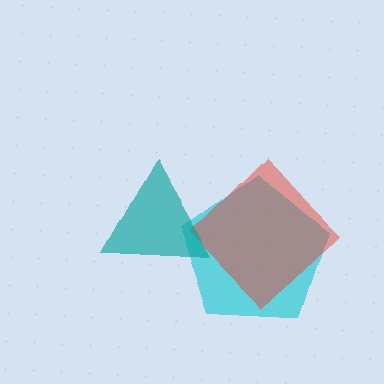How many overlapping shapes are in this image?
There are 3 overlapping shapes in the image.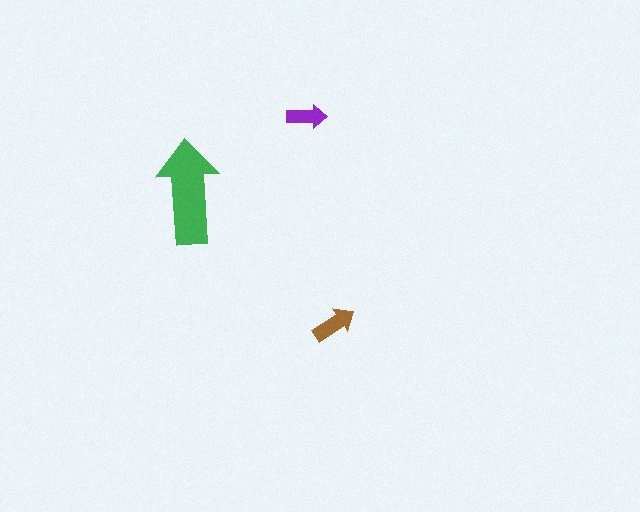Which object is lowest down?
The brown arrow is bottommost.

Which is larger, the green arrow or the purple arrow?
The green one.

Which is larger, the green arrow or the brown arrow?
The green one.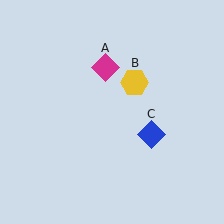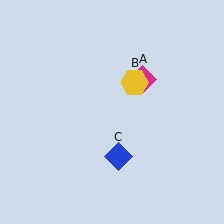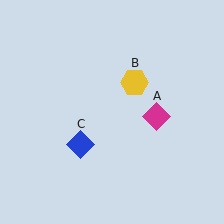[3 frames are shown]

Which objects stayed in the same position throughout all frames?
Yellow hexagon (object B) remained stationary.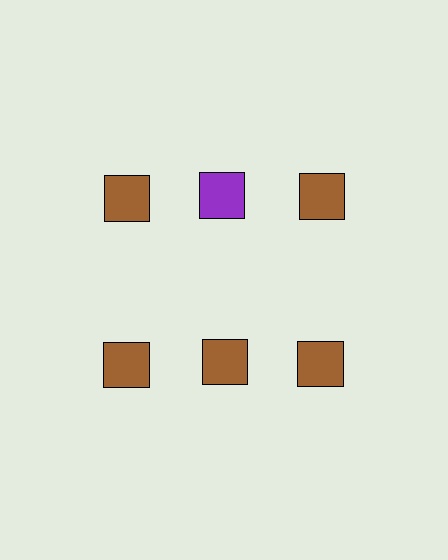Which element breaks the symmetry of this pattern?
The purple square in the top row, second from left column breaks the symmetry. All other shapes are brown squares.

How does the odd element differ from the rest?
It has a different color: purple instead of brown.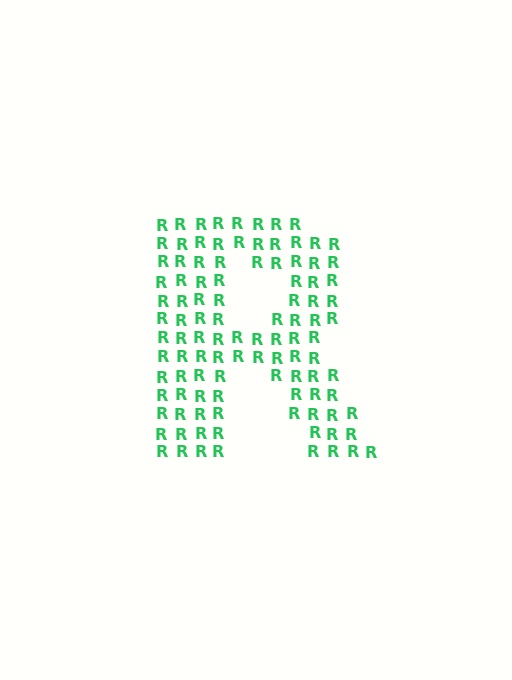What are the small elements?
The small elements are letter R's.